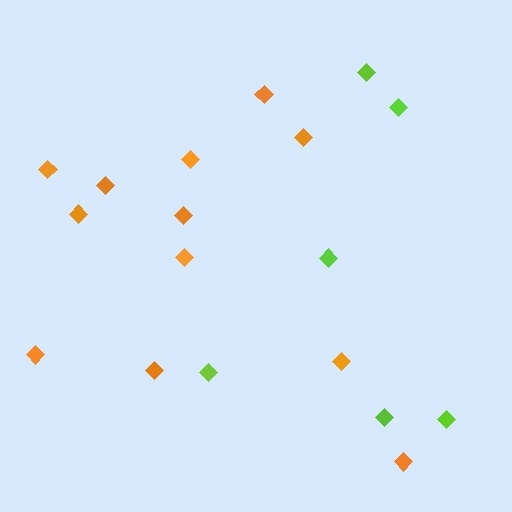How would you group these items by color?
There are 2 groups: one group of lime diamonds (6) and one group of orange diamonds (12).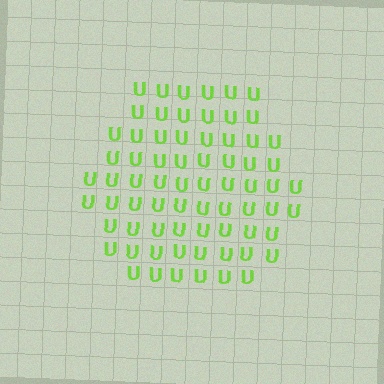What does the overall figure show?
The overall figure shows a hexagon.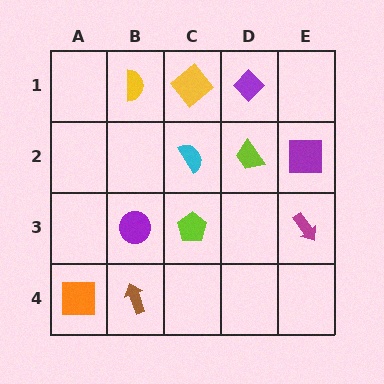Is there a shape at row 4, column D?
No, that cell is empty.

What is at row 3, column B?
A purple circle.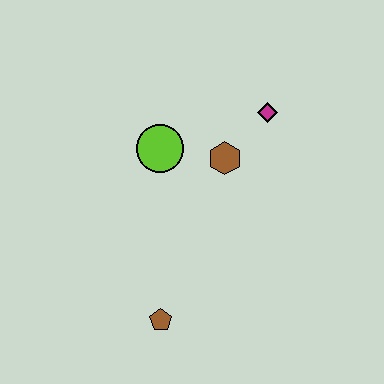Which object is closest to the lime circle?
The brown hexagon is closest to the lime circle.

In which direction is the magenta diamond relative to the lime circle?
The magenta diamond is to the right of the lime circle.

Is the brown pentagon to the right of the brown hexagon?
No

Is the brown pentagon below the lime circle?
Yes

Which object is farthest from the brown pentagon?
The magenta diamond is farthest from the brown pentagon.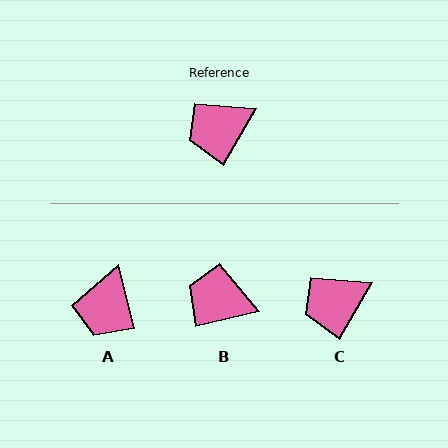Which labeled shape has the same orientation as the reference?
C.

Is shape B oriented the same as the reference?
No, it is off by about 46 degrees.